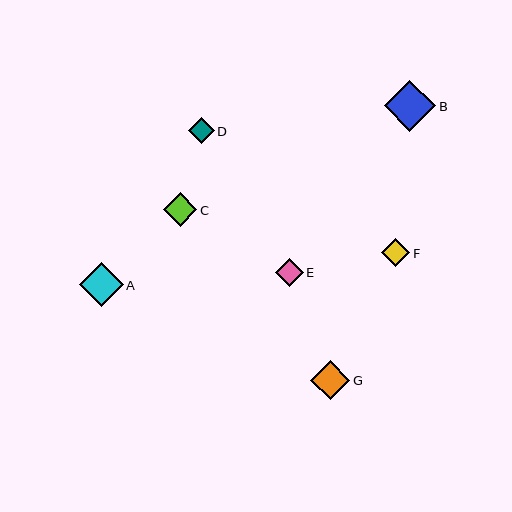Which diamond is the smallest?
Diamond D is the smallest with a size of approximately 26 pixels.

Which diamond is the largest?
Diamond B is the largest with a size of approximately 51 pixels.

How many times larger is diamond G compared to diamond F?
Diamond G is approximately 1.4 times the size of diamond F.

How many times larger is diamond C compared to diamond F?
Diamond C is approximately 1.2 times the size of diamond F.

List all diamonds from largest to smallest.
From largest to smallest: B, A, G, C, E, F, D.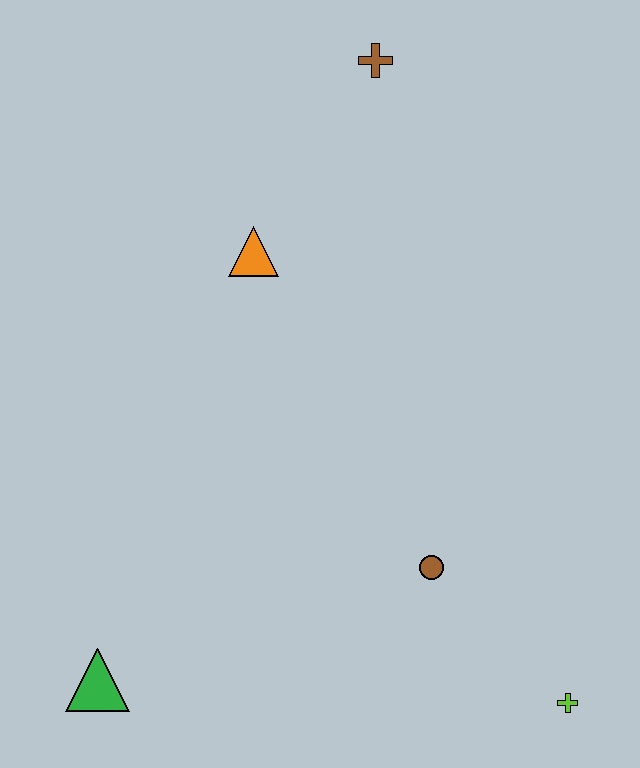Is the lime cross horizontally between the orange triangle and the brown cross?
No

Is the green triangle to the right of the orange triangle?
No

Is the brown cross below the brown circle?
No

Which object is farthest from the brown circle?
The brown cross is farthest from the brown circle.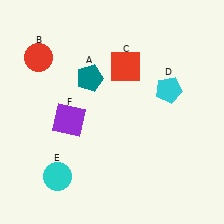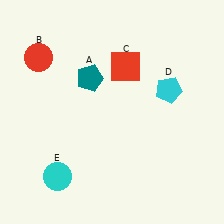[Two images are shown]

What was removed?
The purple square (F) was removed in Image 2.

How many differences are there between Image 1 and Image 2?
There is 1 difference between the two images.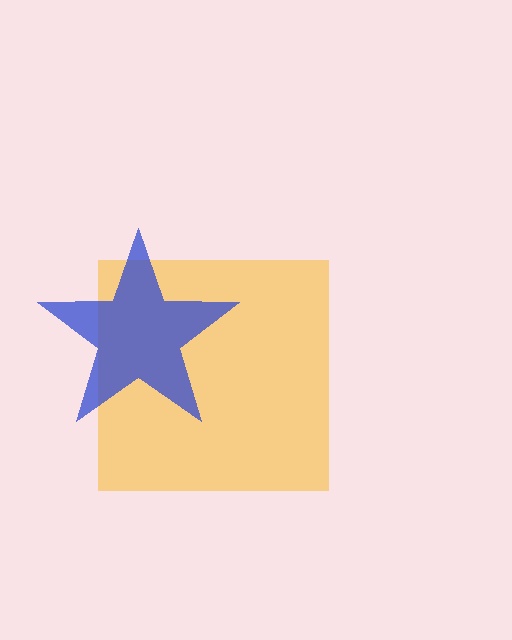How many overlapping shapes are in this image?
There are 2 overlapping shapes in the image.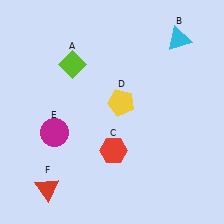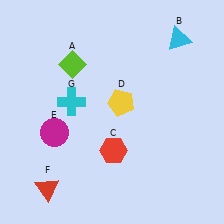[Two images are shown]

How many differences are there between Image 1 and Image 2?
There is 1 difference between the two images.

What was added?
A cyan cross (G) was added in Image 2.